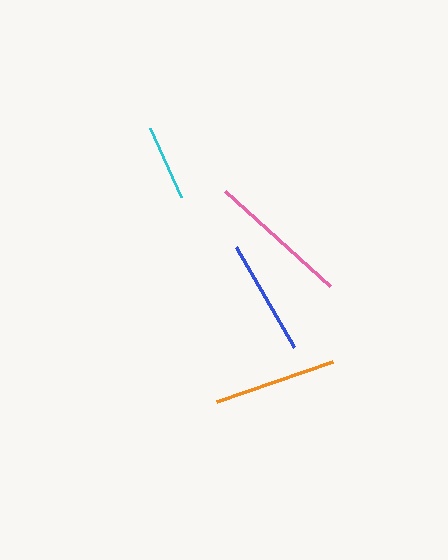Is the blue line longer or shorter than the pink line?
The pink line is longer than the blue line.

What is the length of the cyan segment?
The cyan segment is approximately 75 pixels long.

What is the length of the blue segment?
The blue segment is approximately 115 pixels long.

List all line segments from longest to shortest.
From longest to shortest: pink, orange, blue, cyan.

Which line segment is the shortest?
The cyan line is the shortest at approximately 75 pixels.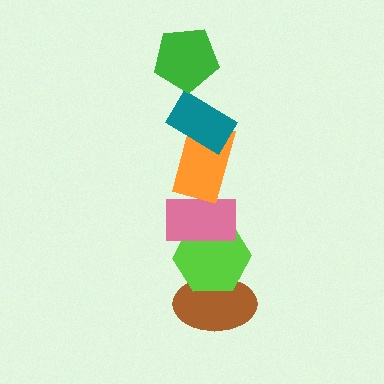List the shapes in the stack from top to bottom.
From top to bottom: the green pentagon, the teal rectangle, the orange rectangle, the pink rectangle, the lime hexagon, the brown ellipse.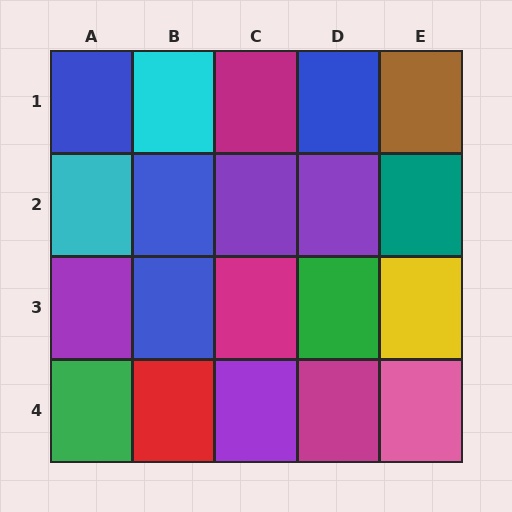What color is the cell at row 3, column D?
Green.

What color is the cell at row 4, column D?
Magenta.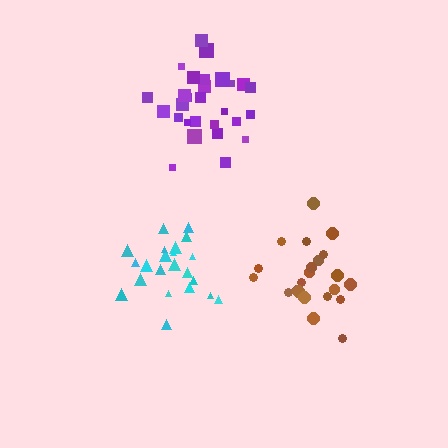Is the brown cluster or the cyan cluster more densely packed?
Cyan.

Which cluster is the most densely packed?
Purple.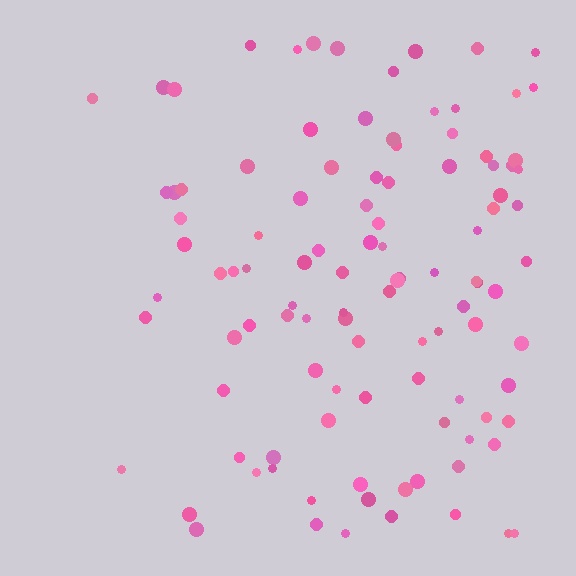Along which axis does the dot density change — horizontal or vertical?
Horizontal.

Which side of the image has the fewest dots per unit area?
The left.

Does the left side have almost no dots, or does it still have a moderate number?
Still a moderate number, just noticeably fewer than the right.